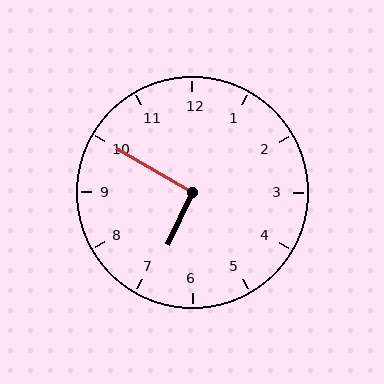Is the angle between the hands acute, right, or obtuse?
It is right.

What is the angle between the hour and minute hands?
Approximately 95 degrees.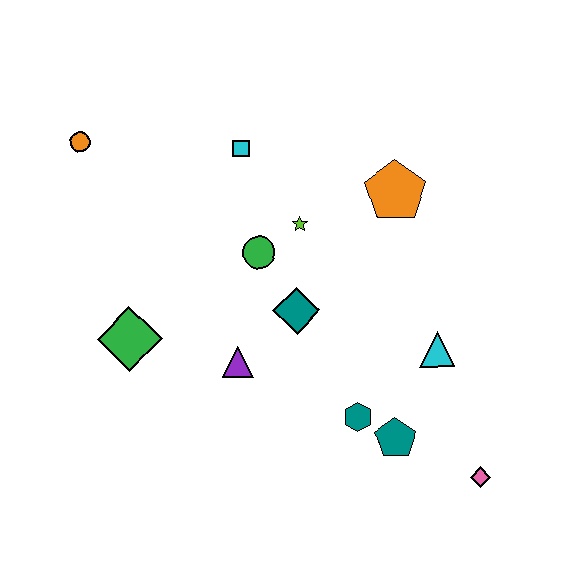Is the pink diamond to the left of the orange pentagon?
No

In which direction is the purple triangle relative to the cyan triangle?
The purple triangle is to the left of the cyan triangle.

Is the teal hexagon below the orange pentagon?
Yes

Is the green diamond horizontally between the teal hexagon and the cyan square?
No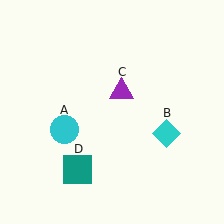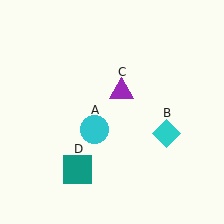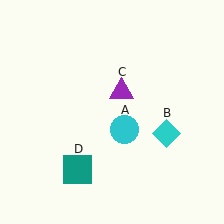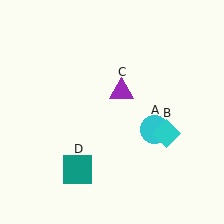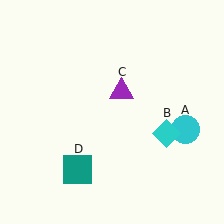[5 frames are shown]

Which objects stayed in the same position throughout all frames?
Cyan diamond (object B) and purple triangle (object C) and teal square (object D) remained stationary.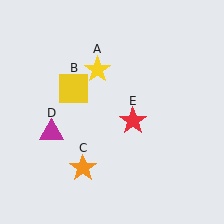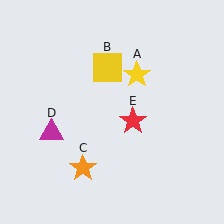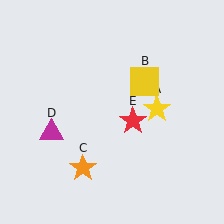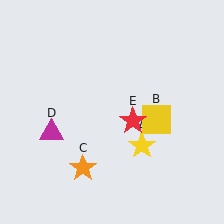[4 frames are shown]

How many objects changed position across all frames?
2 objects changed position: yellow star (object A), yellow square (object B).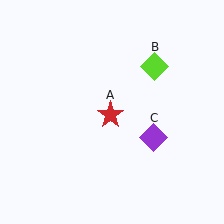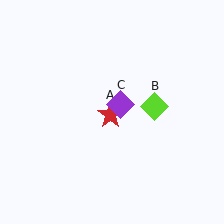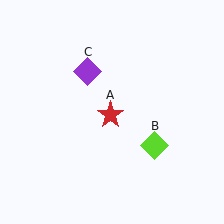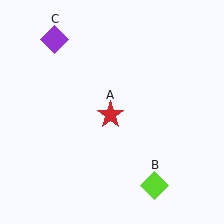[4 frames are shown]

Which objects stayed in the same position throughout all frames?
Red star (object A) remained stationary.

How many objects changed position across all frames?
2 objects changed position: lime diamond (object B), purple diamond (object C).